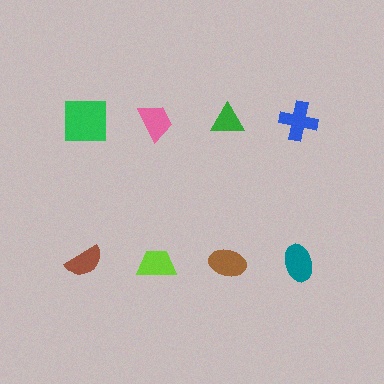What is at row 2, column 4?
A teal ellipse.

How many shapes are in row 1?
4 shapes.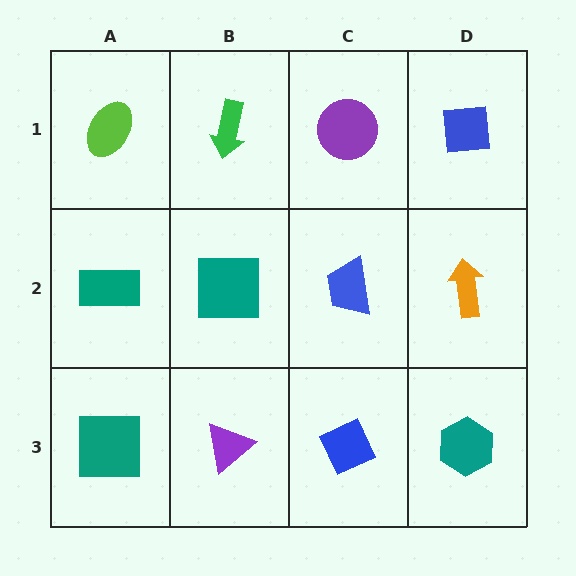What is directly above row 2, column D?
A blue square.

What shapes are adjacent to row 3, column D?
An orange arrow (row 2, column D), a blue diamond (row 3, column C).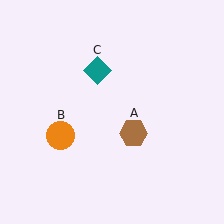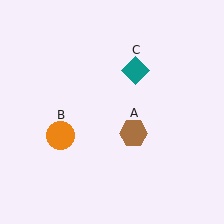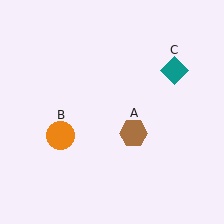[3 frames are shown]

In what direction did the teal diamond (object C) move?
The teal diamond (object C) moved right.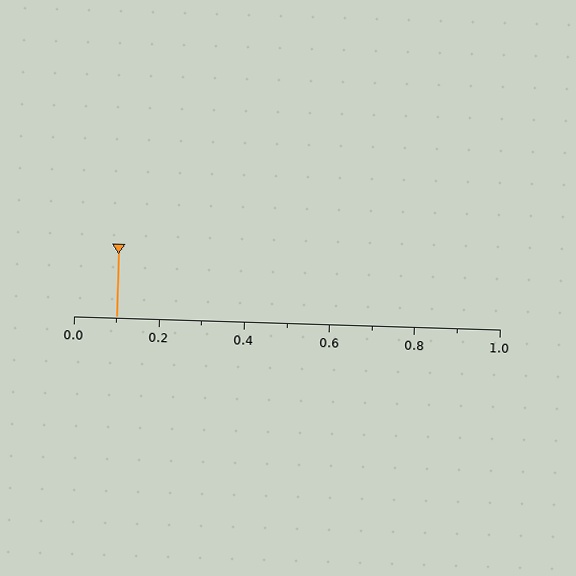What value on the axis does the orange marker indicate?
The marker indicates approximately 0.1.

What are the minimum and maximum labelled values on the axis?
The axis runs from 0.0 to 1.0.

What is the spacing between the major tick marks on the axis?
The major ticks are spaced 0.2 apart.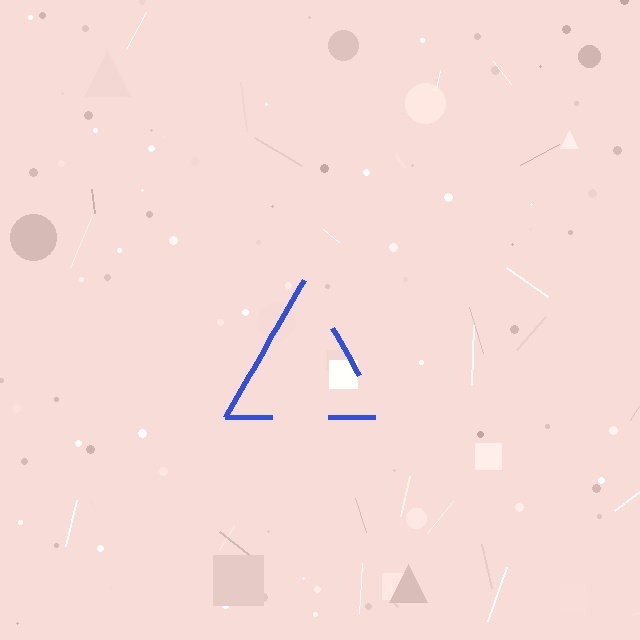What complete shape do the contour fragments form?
The contour fragments form a triangle.